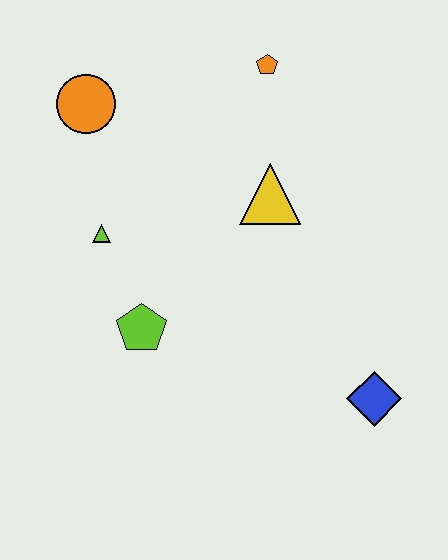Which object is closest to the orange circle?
The lime triangle is closest to the orange circle.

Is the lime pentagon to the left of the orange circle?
No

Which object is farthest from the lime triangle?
The blue diamond is farthest from the lime triangle.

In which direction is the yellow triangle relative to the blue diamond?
The yellow triangle is above the blue diamond.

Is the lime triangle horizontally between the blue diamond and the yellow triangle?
No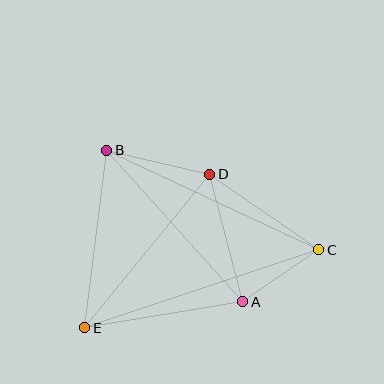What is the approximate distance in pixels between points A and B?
The distance between A and B is approximately 204 pixels.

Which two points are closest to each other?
Points A and C are closest to each other.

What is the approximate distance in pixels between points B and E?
The distance between B and E is approximately 179 pixels.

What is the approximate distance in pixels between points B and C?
The distance between B and C is approximately 235 pixels.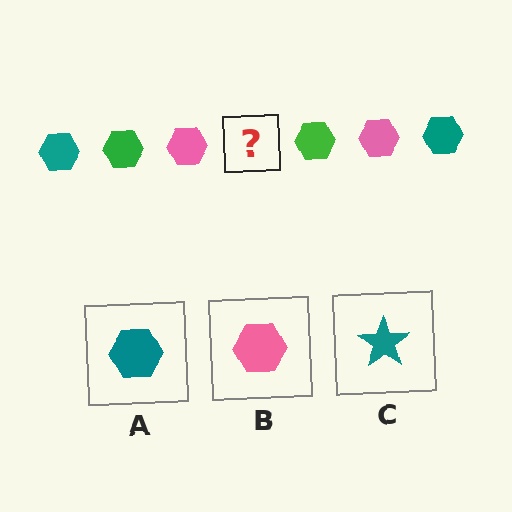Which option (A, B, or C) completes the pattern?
A.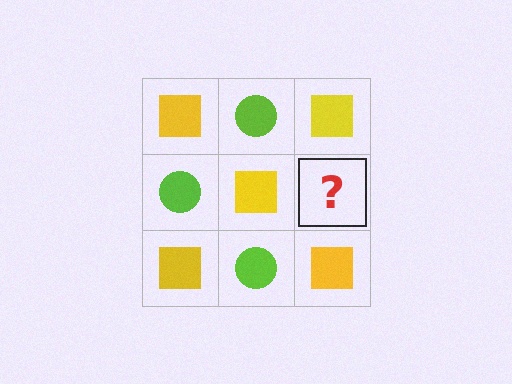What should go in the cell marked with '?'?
The missing cell should contain a lime circle.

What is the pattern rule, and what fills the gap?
The rule is that it alternates yellow square and lime circle in a checkerboard pattern. The gap should be filled with a lime circle.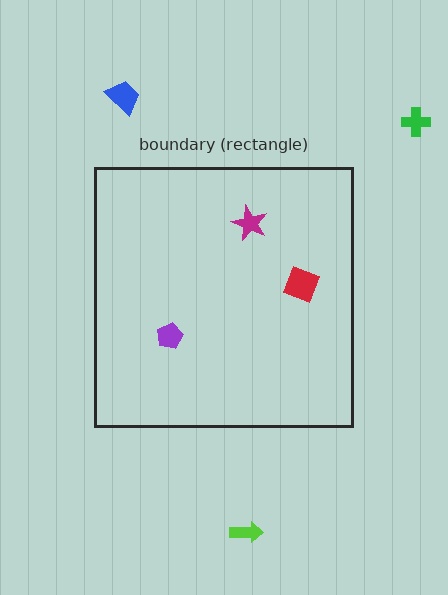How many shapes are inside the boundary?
3 inside, 3 outside.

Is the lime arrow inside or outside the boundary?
Outside.